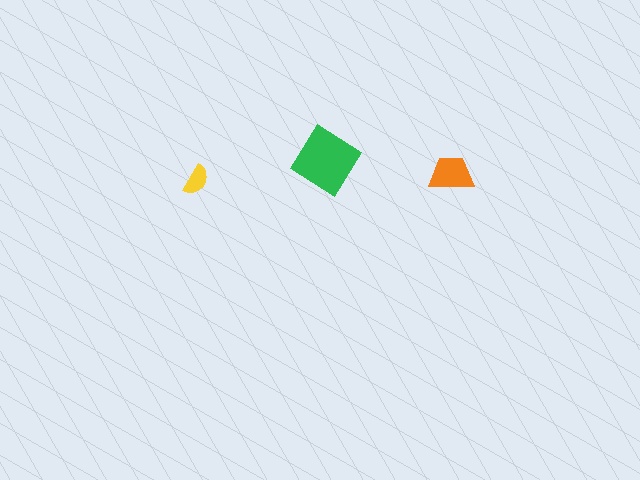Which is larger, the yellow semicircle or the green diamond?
The green diamond.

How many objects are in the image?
There are 3 objects in the image.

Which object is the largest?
The green diamond.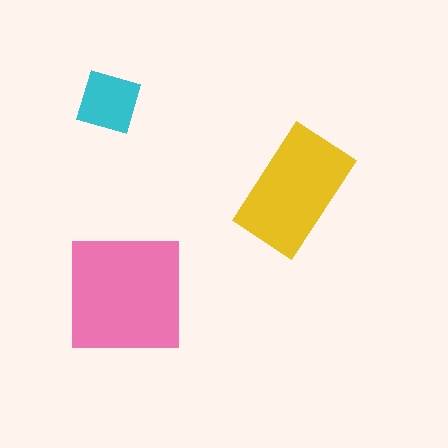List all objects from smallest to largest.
The cyan diamond, the yellow rectangle, the pink square.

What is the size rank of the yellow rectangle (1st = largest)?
2nd.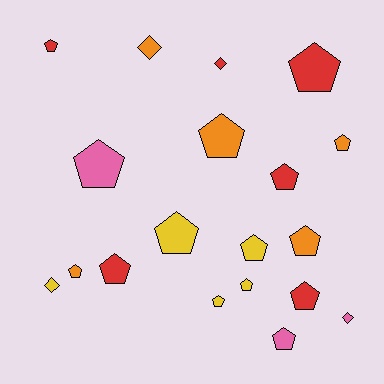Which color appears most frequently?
Red, with 6 objects.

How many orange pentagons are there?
There are 4 orange pentagons.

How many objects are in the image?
There are 19 objects.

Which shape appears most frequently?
Pentagon, with 15 objects.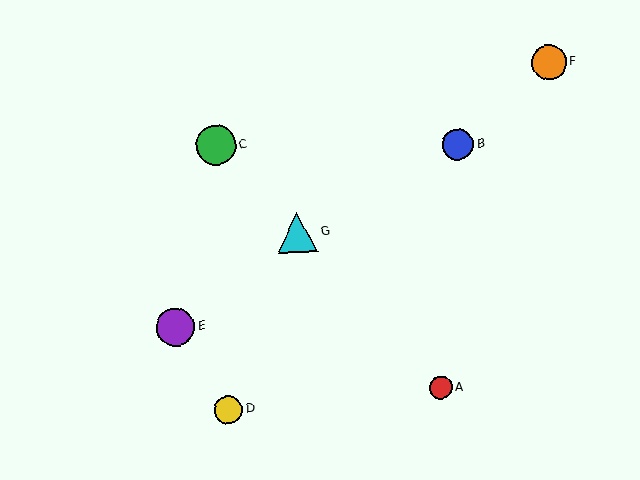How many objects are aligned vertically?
2 objects (C, D) are aligned vertically.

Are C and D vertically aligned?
Yes, both are at x≈216.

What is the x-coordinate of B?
Object B is at x≈458.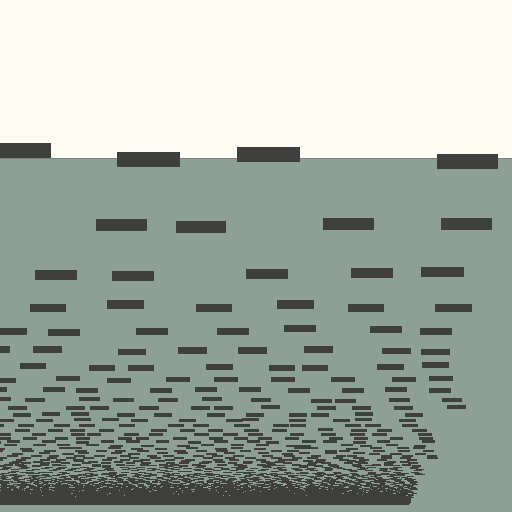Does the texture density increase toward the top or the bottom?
Density increases toward the bottom.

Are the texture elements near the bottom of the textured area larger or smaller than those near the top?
Smaller. The gradient is inverted — elements near the bottom are smaller and denser.